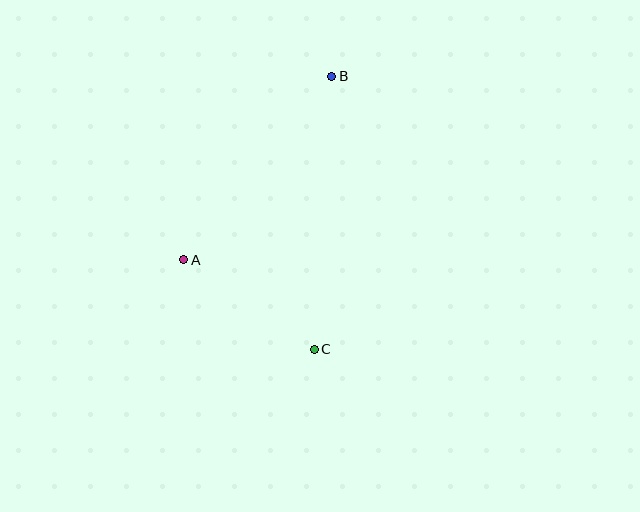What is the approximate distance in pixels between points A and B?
The distance between A and B is approximately 236 pixels.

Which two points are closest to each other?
Points A and C are closest to each other.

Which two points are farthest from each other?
Points B and C are farthest from each other.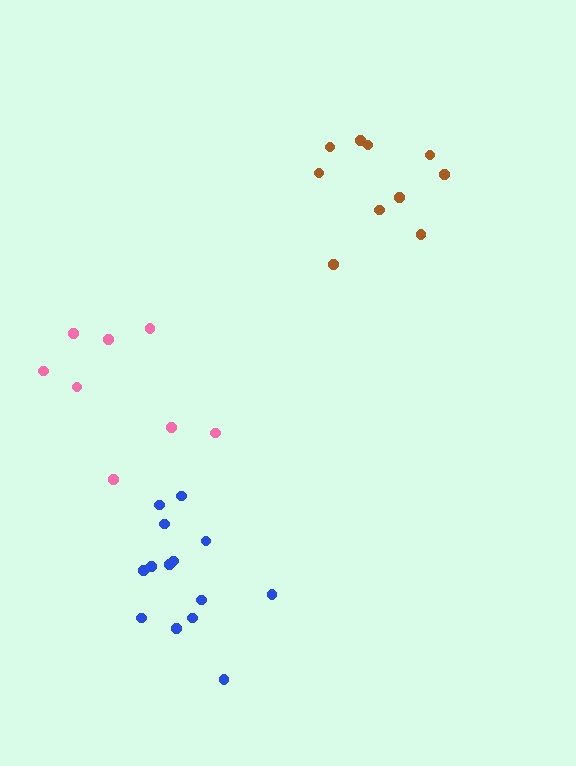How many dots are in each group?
Group 1: 10 dots, Group 2: 8 dots, Group 3: 14 dots (32 total).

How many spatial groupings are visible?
There are 3 spatial groupings.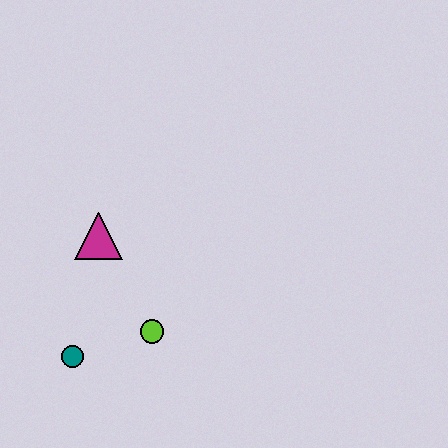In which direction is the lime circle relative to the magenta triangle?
The lime circle is below the magenta triangle.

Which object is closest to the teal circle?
The lime circle is closest to the teal circle.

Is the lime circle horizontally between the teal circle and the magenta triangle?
No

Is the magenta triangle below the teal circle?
No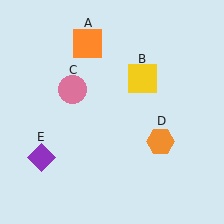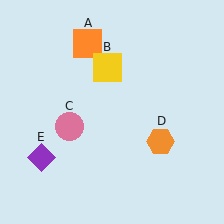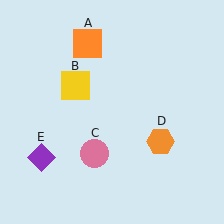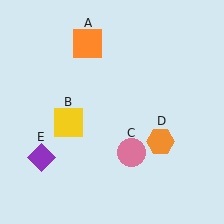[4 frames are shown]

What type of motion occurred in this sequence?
The yellow square (object B), pink circle (object C) rotated counterclockwise around the center of the scene.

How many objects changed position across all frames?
2 objects changed position: yellow square (object B), pink circle (object C).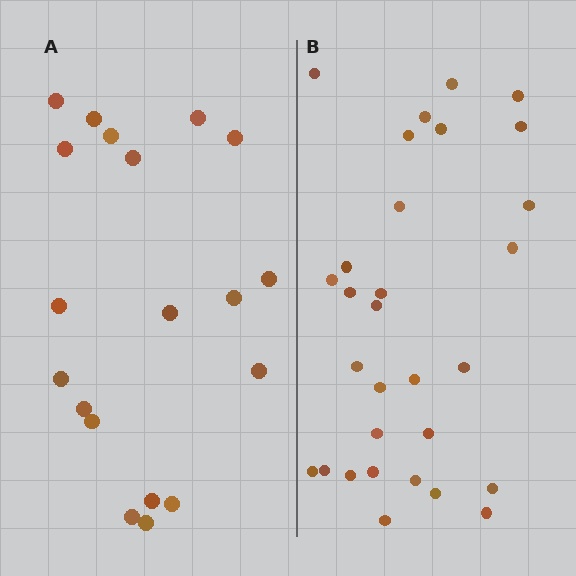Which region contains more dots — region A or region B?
Region B (the right region) has more dots.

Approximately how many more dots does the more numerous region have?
Region B has roughly 12 or so more dots than region A.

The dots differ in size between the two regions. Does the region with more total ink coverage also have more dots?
No. Region A has more total ink coverage because its dots are larger, but region B actually contains more individual dots. Total area can be misleading — the number of items is what matters here.